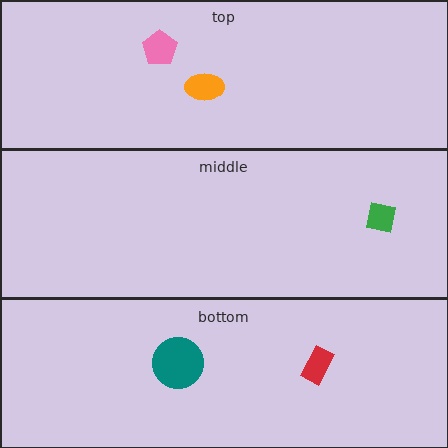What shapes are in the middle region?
The green square.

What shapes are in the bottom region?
The red rectangle, the teal circle.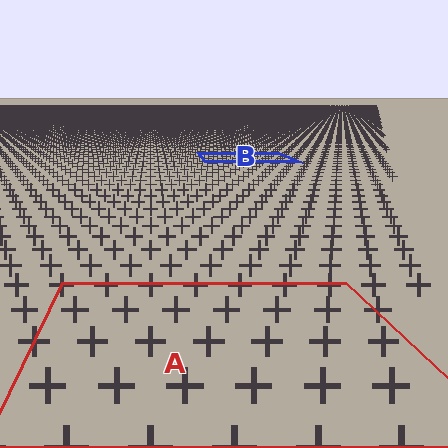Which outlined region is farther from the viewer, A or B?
Region B is farther from the viewer — the texture elements inside it appear smaller and more densely packed.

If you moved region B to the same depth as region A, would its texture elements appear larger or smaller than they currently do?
They would appear larger. At a closer depth, the same texture elements are projected at a bigger on-screen size.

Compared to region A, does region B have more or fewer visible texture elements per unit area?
Region B has more texture elements per unit area — they are packed more densely because it is farther away.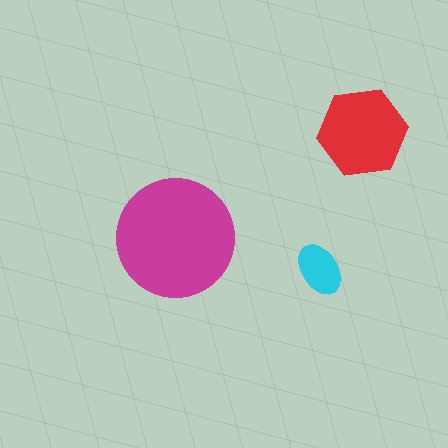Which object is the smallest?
The cyan ellipse.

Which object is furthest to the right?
The red hexagon is rightmost.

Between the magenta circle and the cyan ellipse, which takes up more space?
The magenta circle.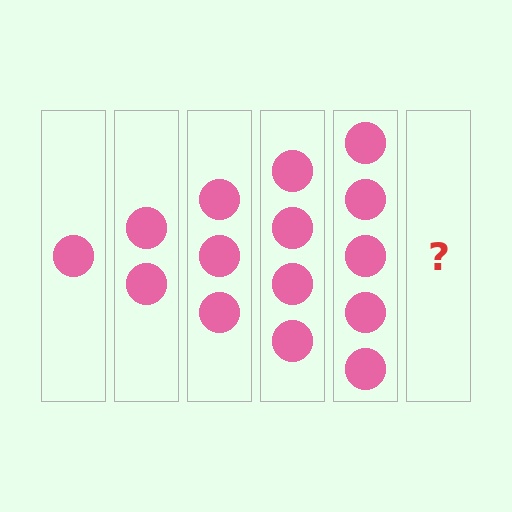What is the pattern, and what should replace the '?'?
The pattern is that each step adds one more circle. The '?' should be 6 circles.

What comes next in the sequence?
The next element should be 6 circles.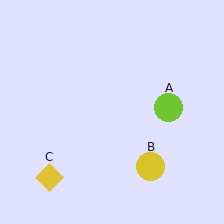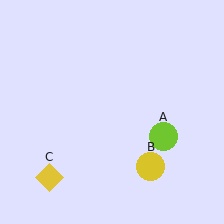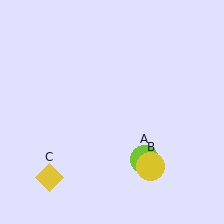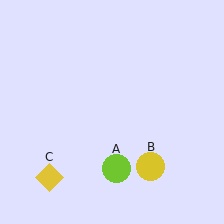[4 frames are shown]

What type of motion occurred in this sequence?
The lime circle (object A) rotated clockwise around the center of the scene.